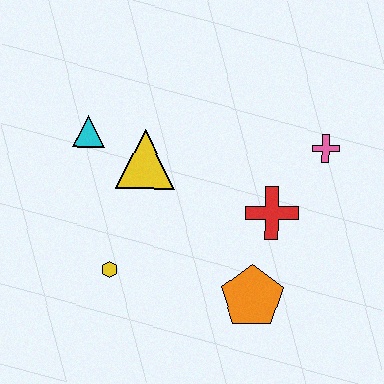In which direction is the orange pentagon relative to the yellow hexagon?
The orange pentagon is to the right of the yellow hexagon.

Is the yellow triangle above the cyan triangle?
No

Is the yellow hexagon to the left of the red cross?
Yes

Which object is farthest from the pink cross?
The yellow hexagon is farthest from the pink cross.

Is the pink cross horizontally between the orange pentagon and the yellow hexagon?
No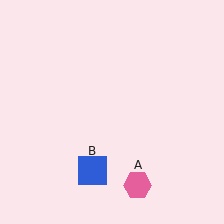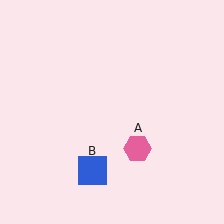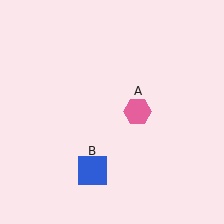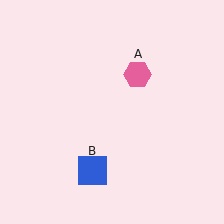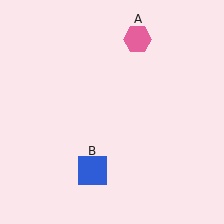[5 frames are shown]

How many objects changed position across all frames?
1 object changed position: pink hexagon (object A).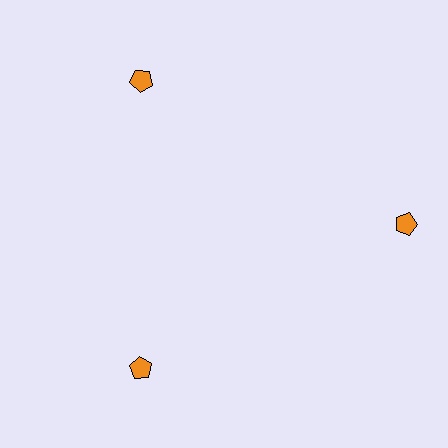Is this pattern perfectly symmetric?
No. The 3 orange pentagons are arranged in a ring, but one element near the 3 o'clock position is pushed outward from the center, breaking the 3-fold rotational symmetry.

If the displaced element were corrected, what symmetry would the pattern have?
It would have 3-fold rotational symmetry — the pattern would map onto itself every 120 degrees.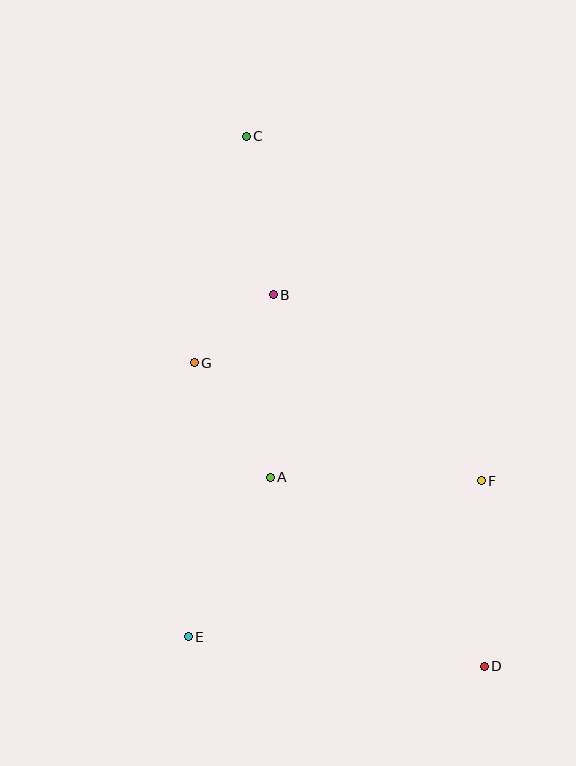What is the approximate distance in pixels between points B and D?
The distance between B and D is approximately 427 pixels.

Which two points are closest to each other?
Points B and G are closest to each other.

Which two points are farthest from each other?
Points C and D are farthest from each other.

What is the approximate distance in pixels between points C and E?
The distance between C and E is approximately 504 pixels.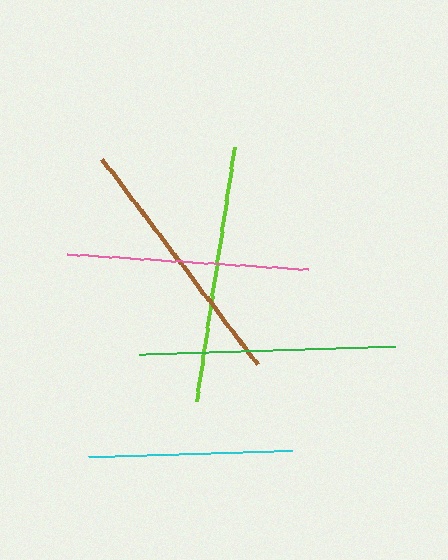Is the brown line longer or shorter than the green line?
The brown line is longer than the green line.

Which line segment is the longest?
The brown line is the longest at approximately 258 pixels.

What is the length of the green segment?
The green segment is approximately 256 pixels long.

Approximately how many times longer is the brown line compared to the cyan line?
The brown line is approximately 1.3 times the length of the cyan line.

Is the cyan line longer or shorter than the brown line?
The brown line is longer than the cyan line.